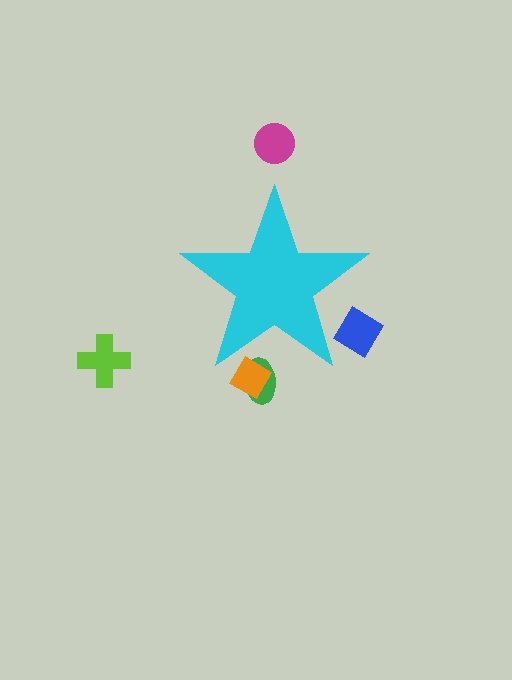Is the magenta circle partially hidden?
No, the magenta circle is fully visible.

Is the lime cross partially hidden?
No, the lime cross is fully visible.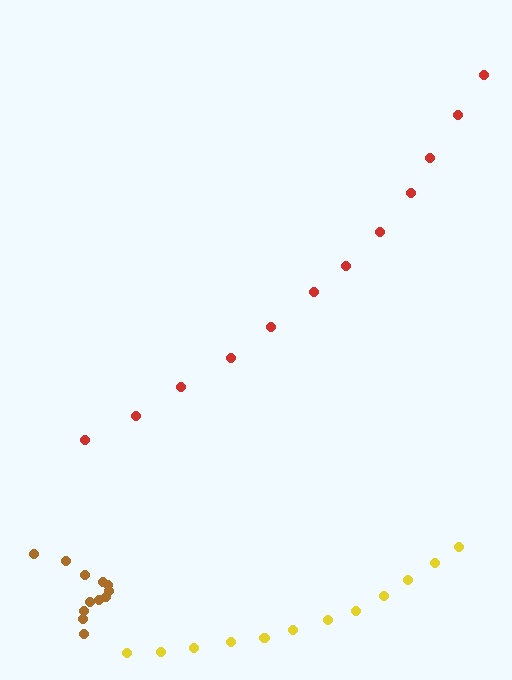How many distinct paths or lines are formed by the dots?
There are 3 distinct paths.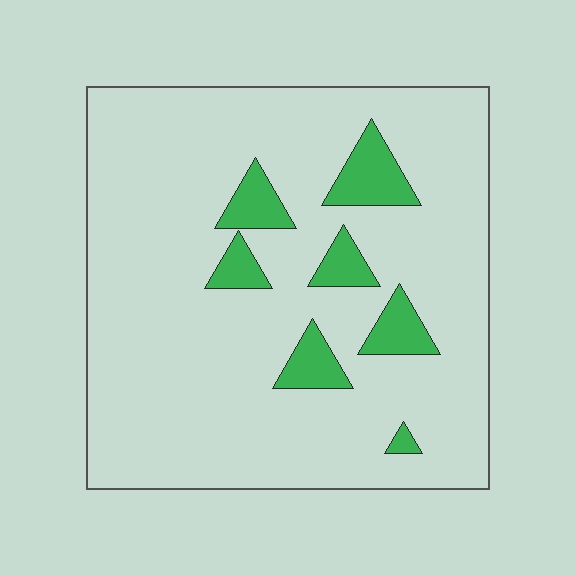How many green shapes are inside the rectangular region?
7.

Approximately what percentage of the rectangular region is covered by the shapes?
Approximately 10%.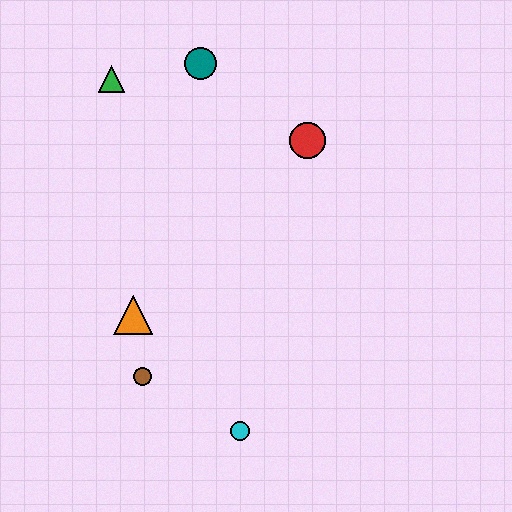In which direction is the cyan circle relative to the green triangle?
The cyan circle is below the green triangle.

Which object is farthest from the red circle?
The cyan circle is farthest from the red circle.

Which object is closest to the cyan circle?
The brown circle is closest to the cyan circle.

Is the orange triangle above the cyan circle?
Yes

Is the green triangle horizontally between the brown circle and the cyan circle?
No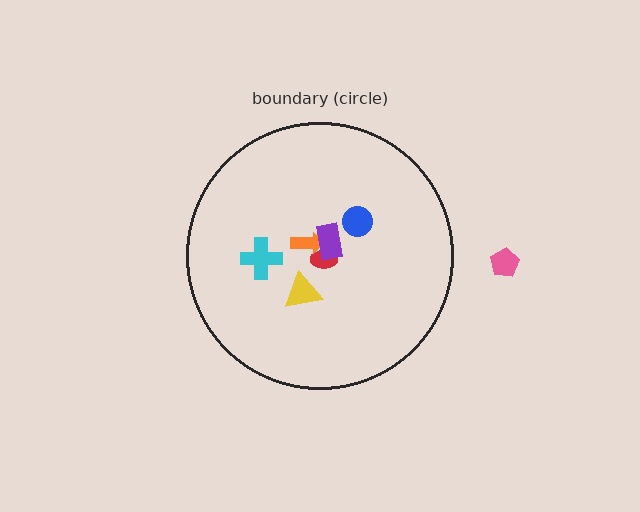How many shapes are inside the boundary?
6 inside, 1 outside.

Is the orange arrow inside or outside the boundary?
Inside.